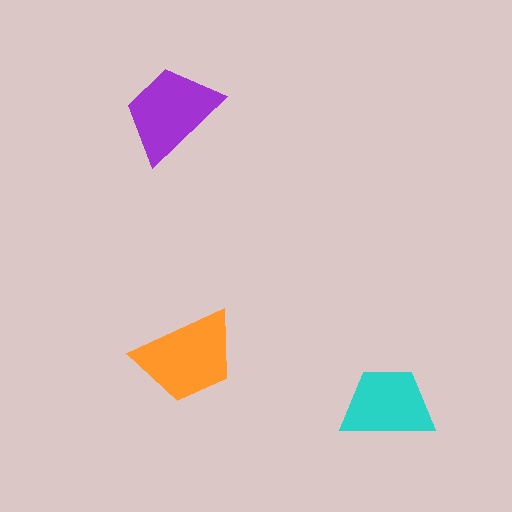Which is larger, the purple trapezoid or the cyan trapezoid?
The purple one.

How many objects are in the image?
There are 3 objects in the image.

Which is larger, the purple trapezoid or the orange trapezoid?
The orange one.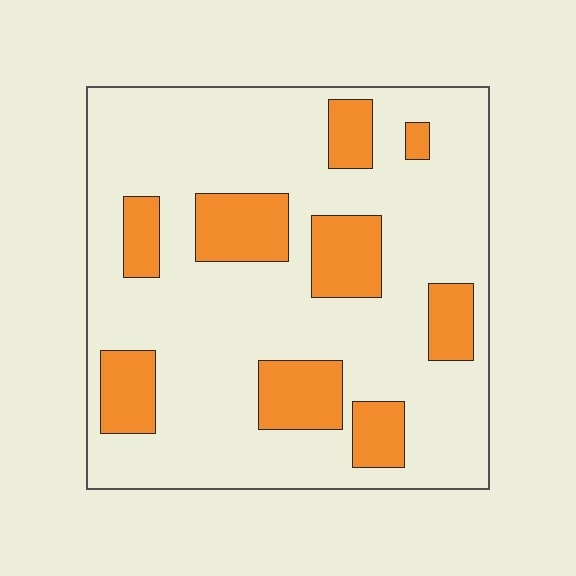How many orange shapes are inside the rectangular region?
9.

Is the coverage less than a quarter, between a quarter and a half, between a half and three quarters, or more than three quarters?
Less than a quarter.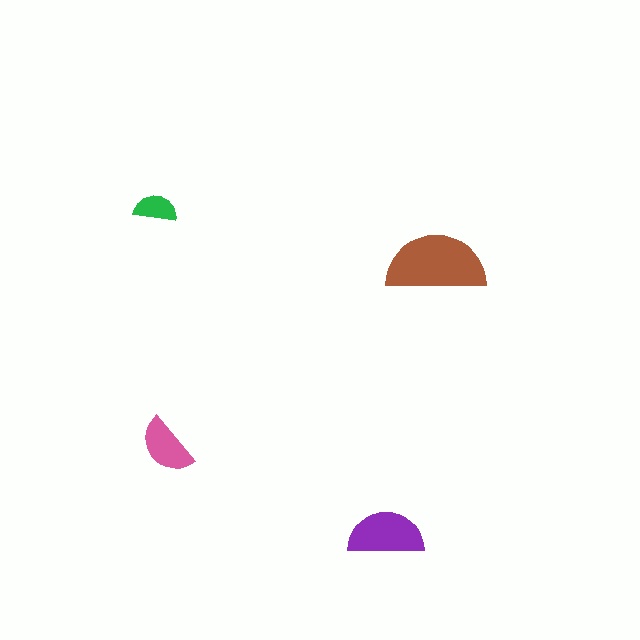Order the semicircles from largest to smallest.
the brown one, the purple one, the pink one, the green one.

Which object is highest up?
The green semicircle is topmost.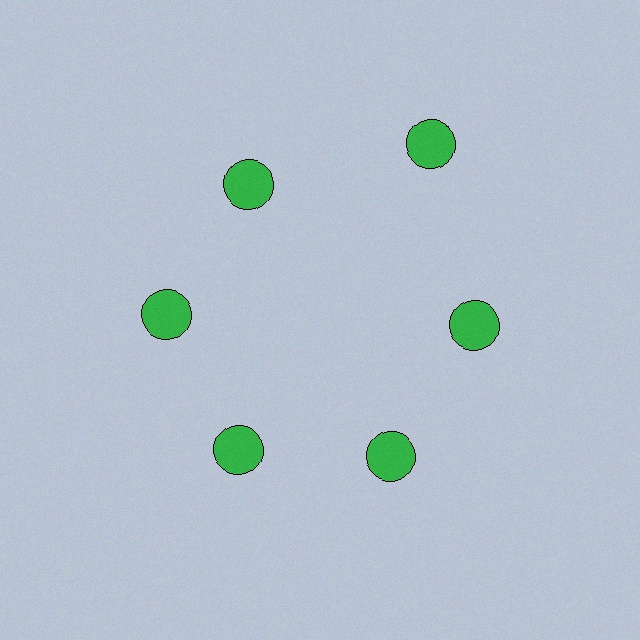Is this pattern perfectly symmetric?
No. The 6 green circles are arranged in a ring, but one element near the 1 o'clock position is pushed outward from the center, breaking the 6-fold rotational symmetry.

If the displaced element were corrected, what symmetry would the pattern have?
It would have 6-fold rotational symmetry — the pattern would map onto itself every 60 degrees.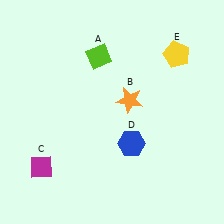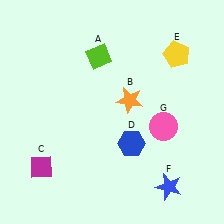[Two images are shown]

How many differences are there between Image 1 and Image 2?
There are 2 differences between the two images.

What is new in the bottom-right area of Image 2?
A blue star (F) was added in the bottom-right area of Image 2.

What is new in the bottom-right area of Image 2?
A pink circle (G) was added in the bottom-right area of Image 2.